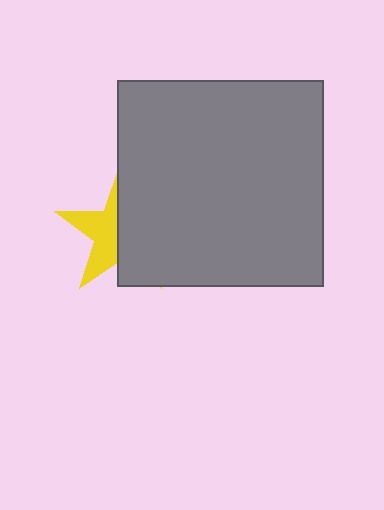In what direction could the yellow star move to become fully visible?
The yellow star could move left. That would shift it out from behind the gray square entirely.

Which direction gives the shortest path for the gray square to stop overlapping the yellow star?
Moving right gives the shortest separation.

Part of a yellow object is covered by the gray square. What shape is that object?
It is a star.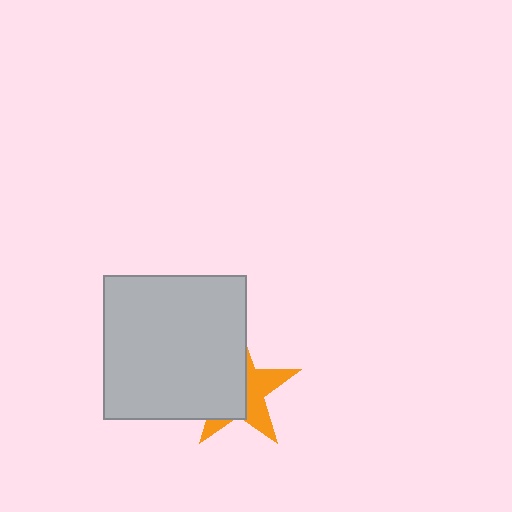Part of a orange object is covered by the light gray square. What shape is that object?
It is a star.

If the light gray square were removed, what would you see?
You would see the complete orange star.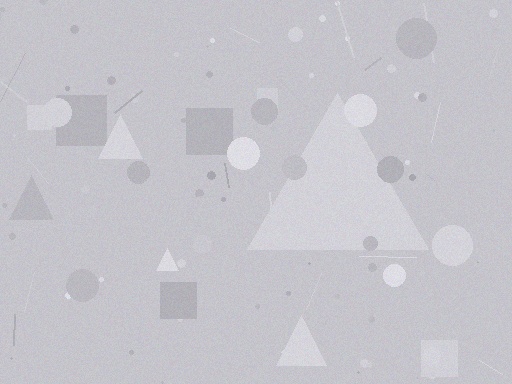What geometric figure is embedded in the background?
A triangle is embedded in the background.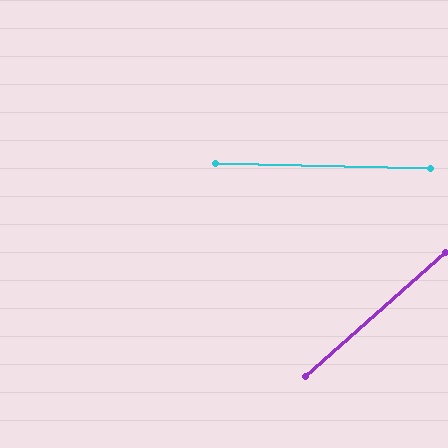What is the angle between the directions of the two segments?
Approximately 43 degrees.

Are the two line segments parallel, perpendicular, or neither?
Neither parallel nor perpendicular — they differ by about 43°.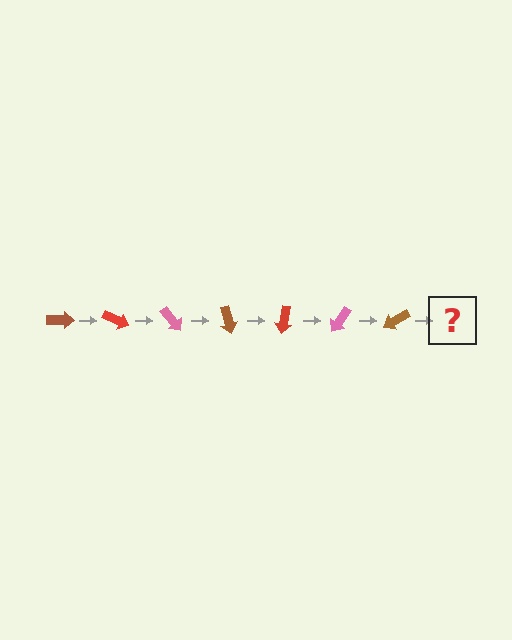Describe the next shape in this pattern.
It should be a red arrow, rotated 175 degrees from the start.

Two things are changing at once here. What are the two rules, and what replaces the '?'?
The two rules are that it rotates 25 degrees each step and the color cycles through brown, red, and pink. The '?' should be a red arrow, rotated 175 degrees from the start.